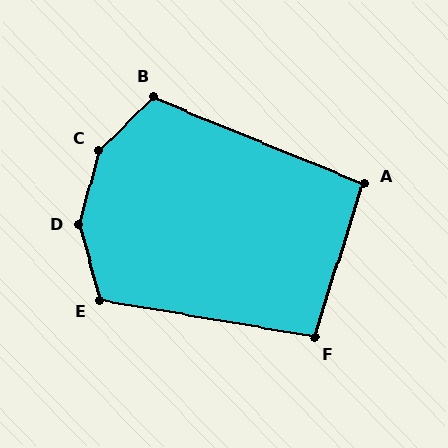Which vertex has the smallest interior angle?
A, at approximately 95 degrees.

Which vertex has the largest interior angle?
C, at approximately 149 degrees.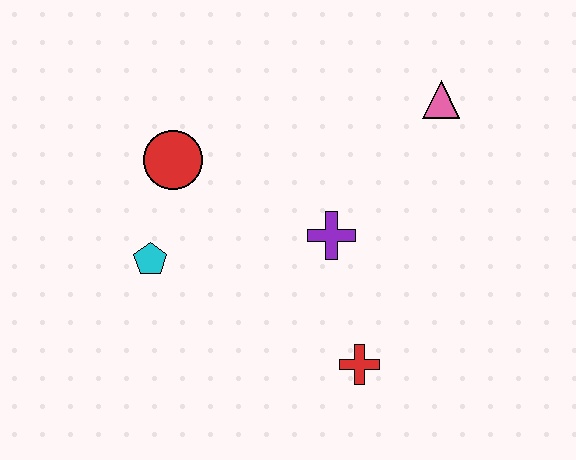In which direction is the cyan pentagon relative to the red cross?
The cyan pentagon is to the left of the red cross.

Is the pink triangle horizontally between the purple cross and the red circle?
No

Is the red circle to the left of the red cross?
Yes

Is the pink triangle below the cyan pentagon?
No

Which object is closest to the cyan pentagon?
The red circle is closest to the cyan pentagon.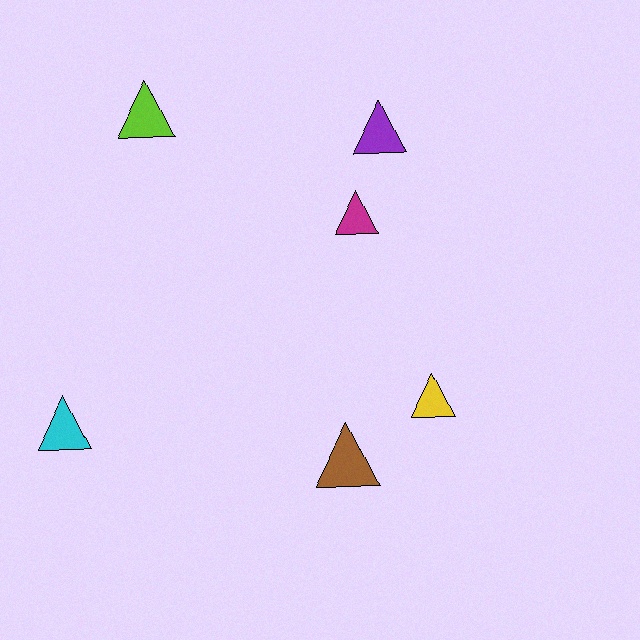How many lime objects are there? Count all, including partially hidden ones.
There is 1 lime object.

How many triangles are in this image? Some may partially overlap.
There are 6 triangles.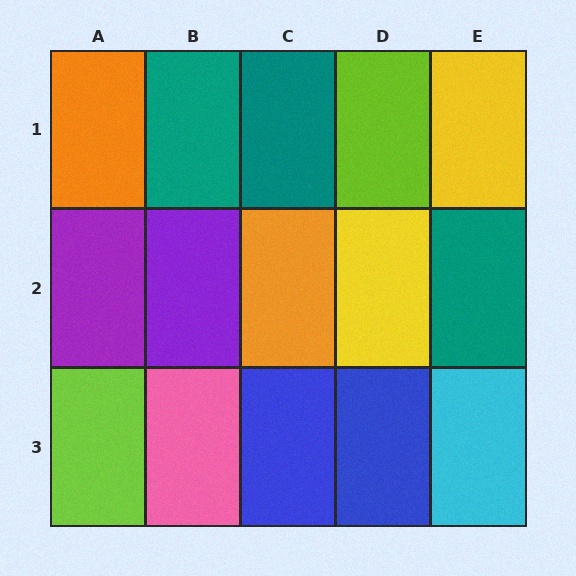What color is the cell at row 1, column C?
Teal.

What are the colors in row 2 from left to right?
Purple, purple, orange, yellow, teal.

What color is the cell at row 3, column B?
Pink.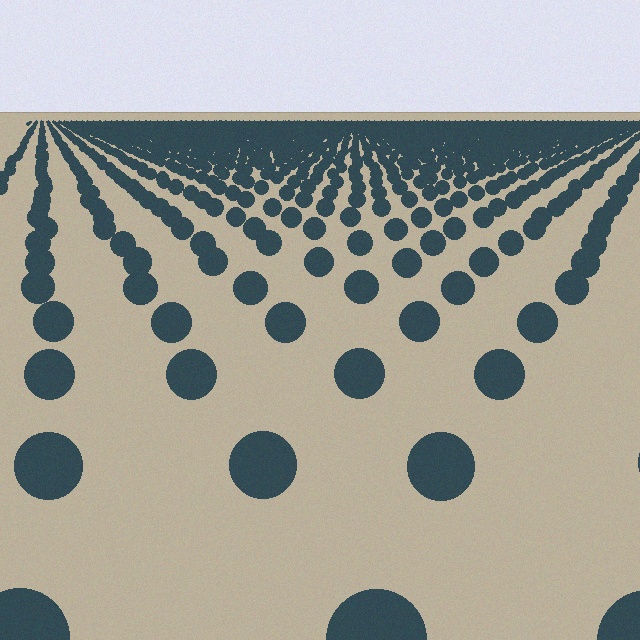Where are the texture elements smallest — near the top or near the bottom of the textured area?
Near the top.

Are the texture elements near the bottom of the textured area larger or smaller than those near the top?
Larger. Near the bottom, elements are closer to the viewer and appear at a bigger on-screen size.